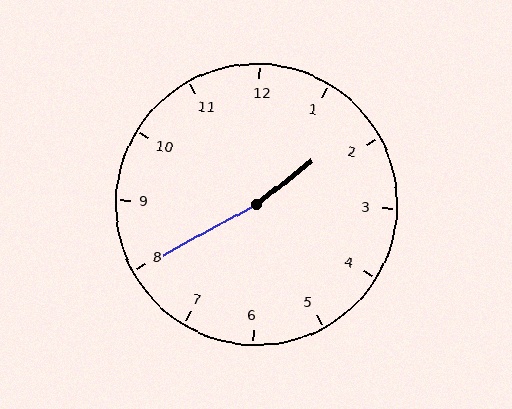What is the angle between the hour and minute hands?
Approximately 170 degrees.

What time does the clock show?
1:40.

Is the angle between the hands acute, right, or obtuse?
It is obtuse.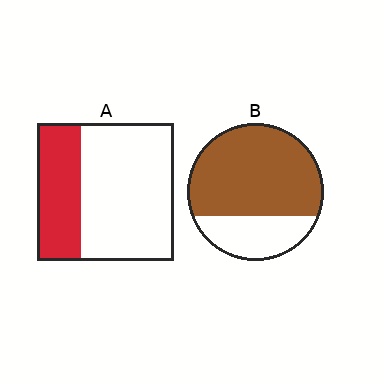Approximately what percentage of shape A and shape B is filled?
A is approximately 30% and B is approximately 70%.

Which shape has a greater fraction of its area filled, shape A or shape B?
Shape B.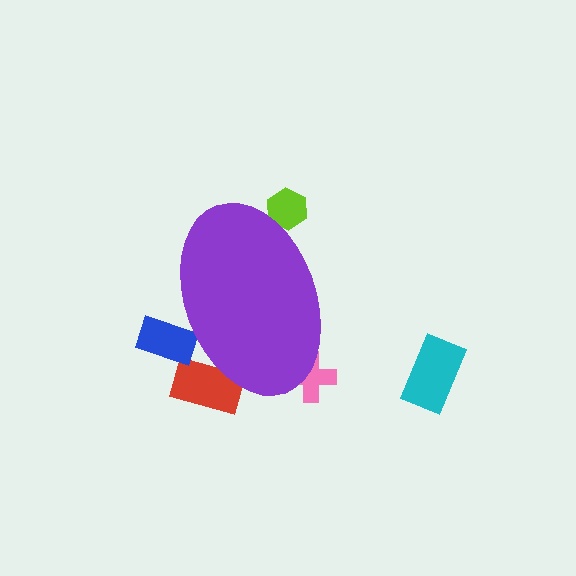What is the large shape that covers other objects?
A purple ellipse.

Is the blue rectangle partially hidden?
Yes, the blue rectangle is partially hidden behind the purple ellipse.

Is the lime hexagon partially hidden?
Yes, the lime hexagon is partially hidden behind the purple ellipse.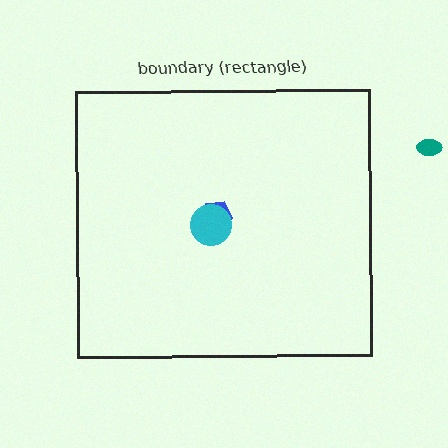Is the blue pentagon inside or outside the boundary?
Inside.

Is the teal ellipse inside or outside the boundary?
Outside.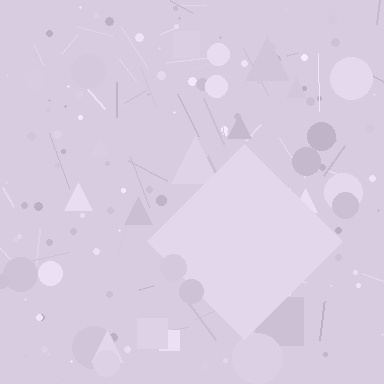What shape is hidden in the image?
A diamond is hidden in the image.